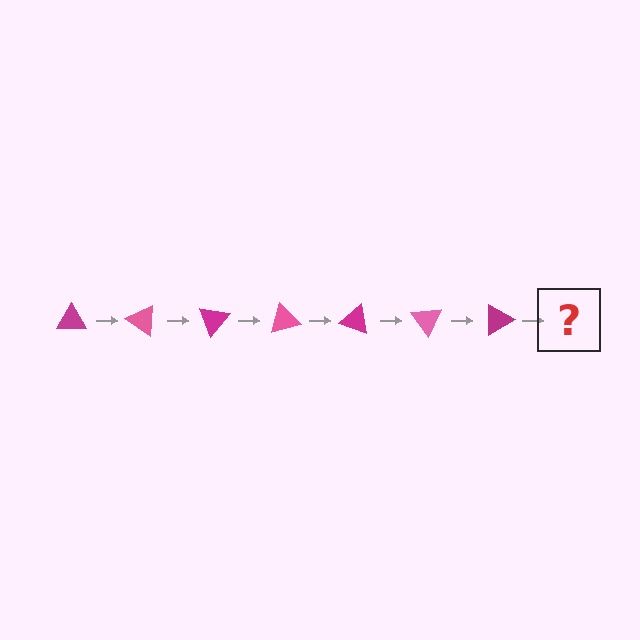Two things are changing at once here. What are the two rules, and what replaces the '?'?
The two rules are that it rotates 35 degrees each step and the color cycles through magenta and pink. The '?' should be a pink triangle, rotated 245 degrees from the start.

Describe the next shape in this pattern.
It should be a pink triangle, rotated 245 degrees from the start.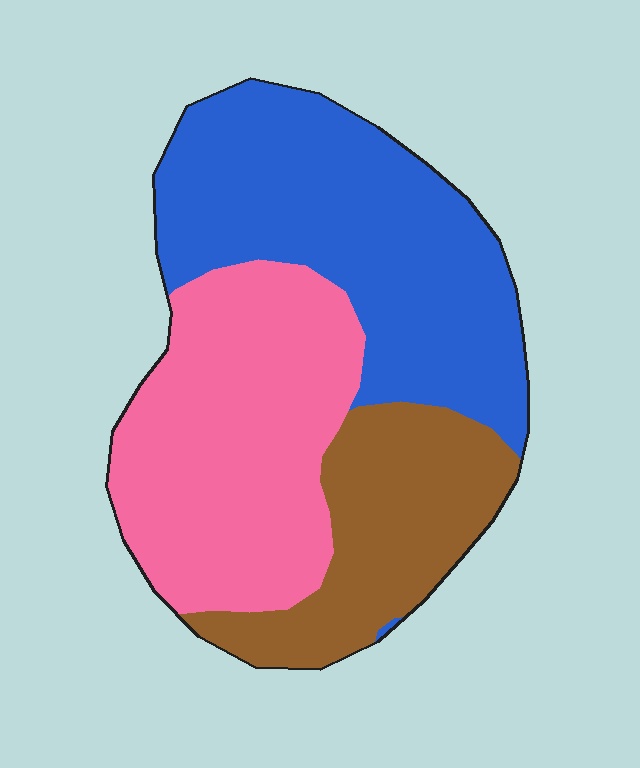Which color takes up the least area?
Brown, at roughly 20%.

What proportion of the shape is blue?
Blue covers roughly 40% of the shape.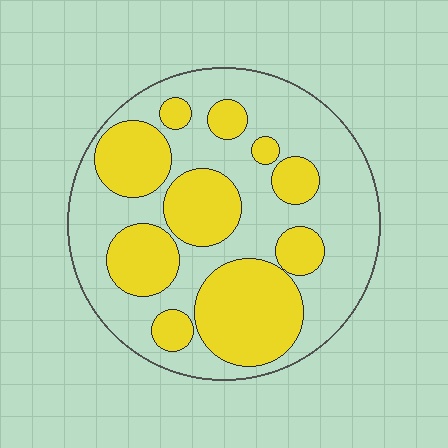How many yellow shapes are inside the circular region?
10.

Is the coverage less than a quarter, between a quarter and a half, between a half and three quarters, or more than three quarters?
Between a quarter and a half.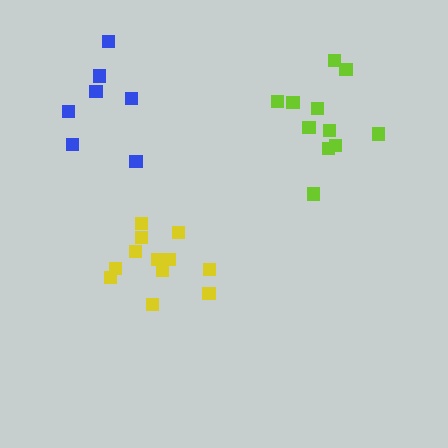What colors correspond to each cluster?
The clusters are colored: yellow, blue, lime.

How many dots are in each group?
Group 1: 12 dots, Group 2: 7 dots, Group 3: 11 dots (30 total).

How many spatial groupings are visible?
There are 3 spatial groupings.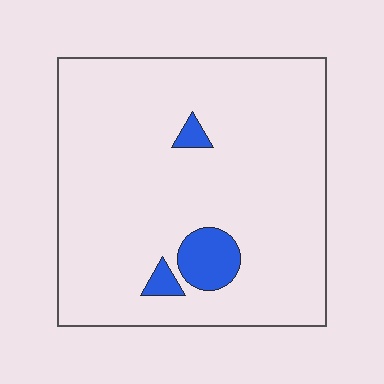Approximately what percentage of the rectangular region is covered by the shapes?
Approximately 5%.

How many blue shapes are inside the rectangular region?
3.